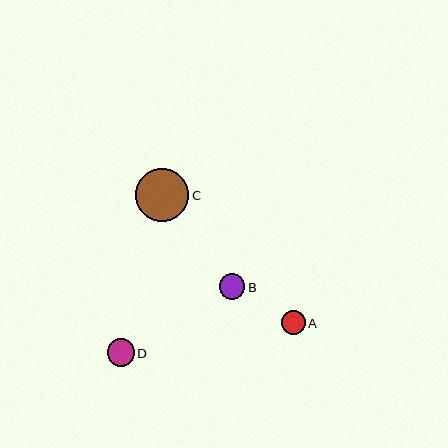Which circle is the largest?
Circle C is the largest with a size of approximately 53 pixels.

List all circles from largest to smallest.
From largest to smallest: C, D, B, A.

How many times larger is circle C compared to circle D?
Circle C is approximately 1.9 times the size of circle D.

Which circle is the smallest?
Circle A is the smallest with a size of approximately 24 pixels.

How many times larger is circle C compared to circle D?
Circle C is approximately 1.9 times the size of circle D.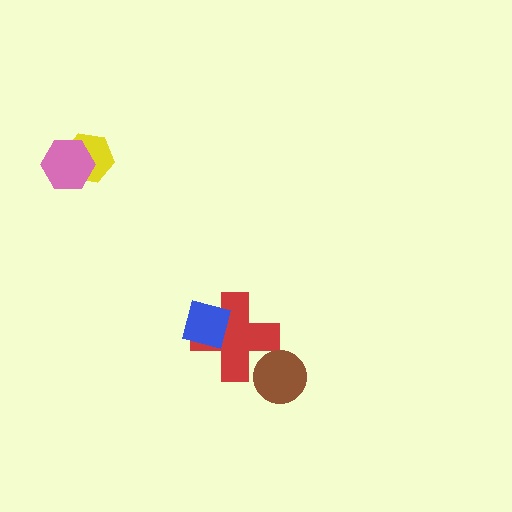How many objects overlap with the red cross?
2 objects overlap with the red cross.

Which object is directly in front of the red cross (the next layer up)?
The blue diamond is directly in front of the red cross.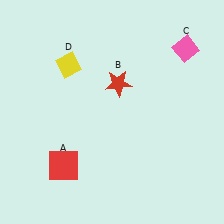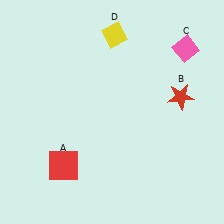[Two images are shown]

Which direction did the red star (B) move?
The red star (B) moved right.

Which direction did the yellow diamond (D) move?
The yellow diamond (D) moved right.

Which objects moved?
The objects that moved are: the red star (B), the yellow diamond (D).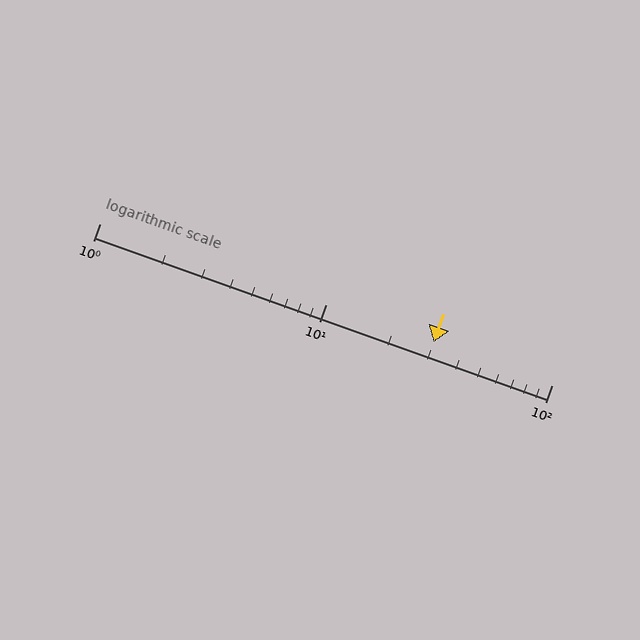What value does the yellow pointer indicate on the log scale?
The pointer indicates approximately 30.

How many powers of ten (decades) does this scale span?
The scale spans 2 decades, from 1 to 100.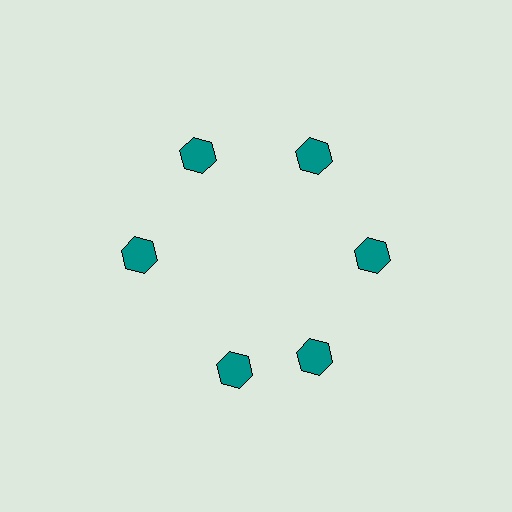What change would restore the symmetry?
The symmetry would be restored by rotating it back into even spacing with its neighbors so that all 6 hexagons sit at equal angles and equal distance from the center.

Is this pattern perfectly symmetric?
No. The 6 teal hexagons are arranged in a ring, but one element near the 7 o'clock position is rotated out of alignment along the ring, breaking the 6-fold rotational symmetry.